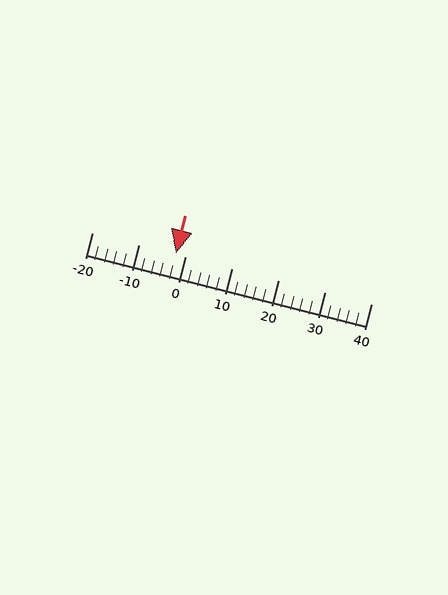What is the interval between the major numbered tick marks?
The major tick marks are spaced 10 units apart.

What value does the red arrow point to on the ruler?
The red arrow points to approximately -2.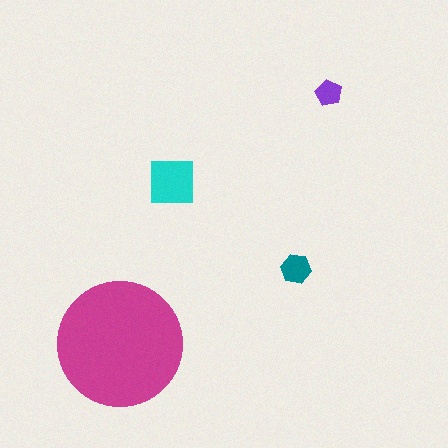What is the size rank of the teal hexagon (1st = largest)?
3rd.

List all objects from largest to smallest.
The magenta circle, the cyan square, the teal hexagon, the purple pentagon.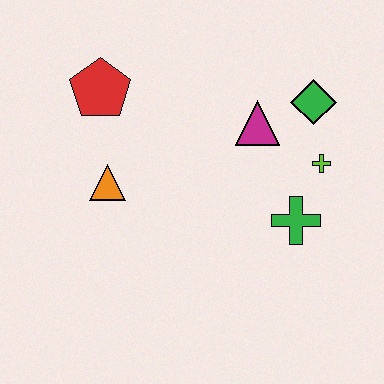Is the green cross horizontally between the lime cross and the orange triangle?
Yes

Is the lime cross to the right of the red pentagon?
Yes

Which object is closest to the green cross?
The lime cross is closest to the green cross.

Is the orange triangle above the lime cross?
No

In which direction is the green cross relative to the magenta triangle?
The green cross is below the magenta triangle.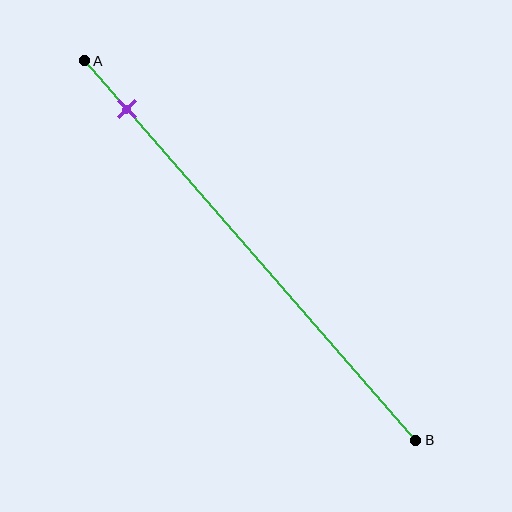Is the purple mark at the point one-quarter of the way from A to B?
No, the mark is at about 15% from A, not at the 25% one-quarter point.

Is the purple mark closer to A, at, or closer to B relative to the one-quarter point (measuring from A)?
The purple mark is closer to point A than the one-quarter point of segment AB.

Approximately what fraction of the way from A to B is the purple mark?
The purple mark is approximately 15% of the way from A to B.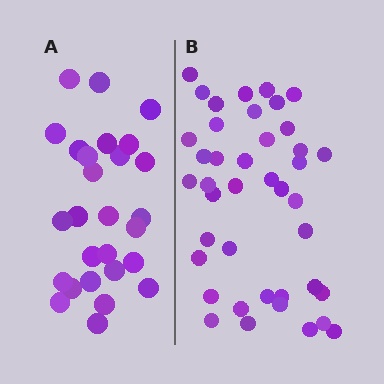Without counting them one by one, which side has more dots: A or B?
Region B (the right region) has more dots.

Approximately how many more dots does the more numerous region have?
Region B has approximately 15 more dots than region A.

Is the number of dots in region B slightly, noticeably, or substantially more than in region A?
Region B has substantially more. The ratio is roughly 1.5 to 1.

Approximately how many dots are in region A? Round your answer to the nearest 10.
About 30 dots. (The exact count is 27, which rounds to 30.)